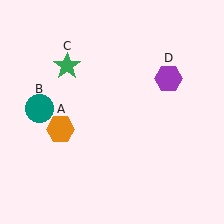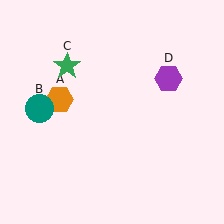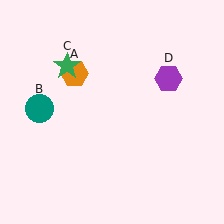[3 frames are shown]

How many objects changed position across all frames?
1 object changed position: orange hexagon (object A).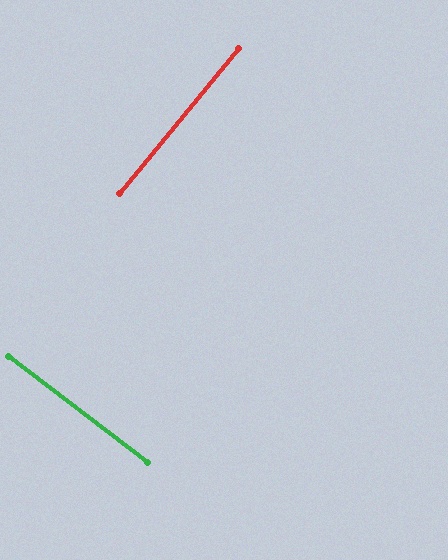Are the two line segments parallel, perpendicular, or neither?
Perpendicular — they meet at approximately 88°.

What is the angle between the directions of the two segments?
Approximately 88 degrees.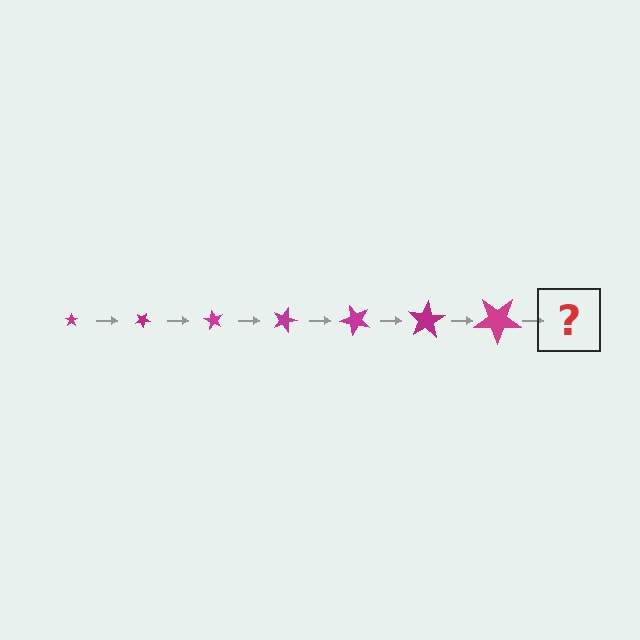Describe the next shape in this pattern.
It should be a star, larger than the previous one and rotated 210 degrees from the start.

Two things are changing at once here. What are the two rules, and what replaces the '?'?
The two rules are that the star grows larger each step and it rotates 30 degrees each step. The '?' should be a star, larger than the previous one and rotated 210 degrees from the start.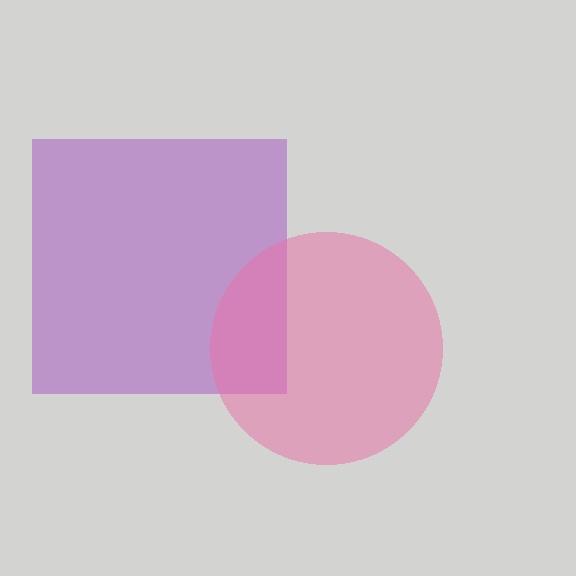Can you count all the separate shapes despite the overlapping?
Yes, there are 2 separate shapes.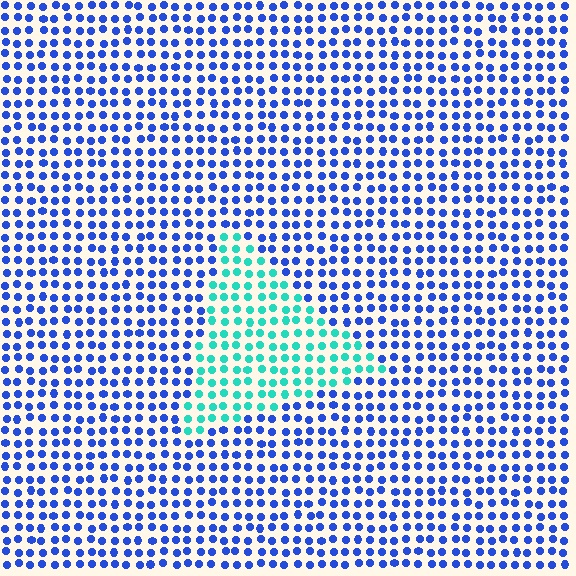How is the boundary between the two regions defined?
The boundary is defined purely by a slight shift in hue (about 57 degrees). Spacing, size, and orientation are identical on both sides.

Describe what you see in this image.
The image is filled with small blue elements in a uniform arrangement. A triangle-shaped region is visible where the elements are tinted to a slightly different hue, forming a subtle color boundary.